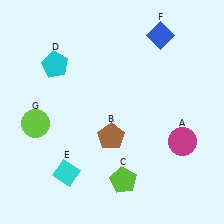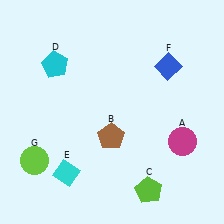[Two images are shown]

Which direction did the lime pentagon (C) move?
The lime pentagon (C) moved right.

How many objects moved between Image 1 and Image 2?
3 objects moved between the two images.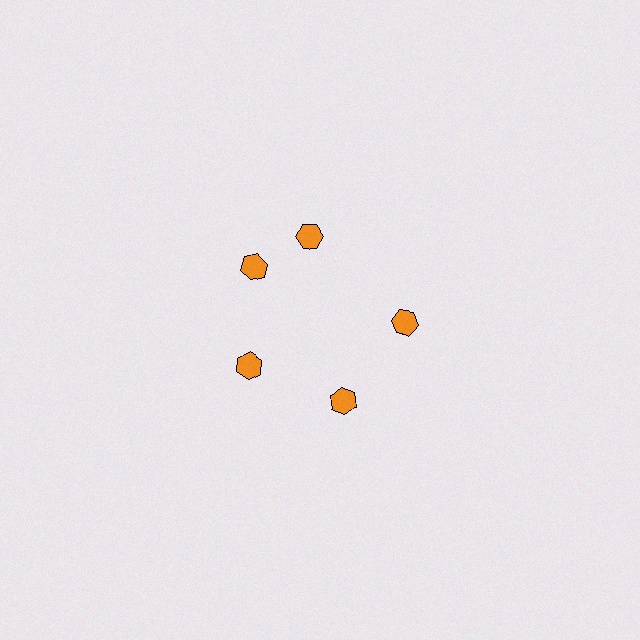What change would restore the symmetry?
The symmetry would be restored by rotating it back into even spacing with its neighbors so that all 5 hexagons sit at equal angles and equal distance from the center.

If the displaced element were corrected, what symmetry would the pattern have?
It would have 5-fold rotational symmetry — the pattern would map onto itself every 72 degrees.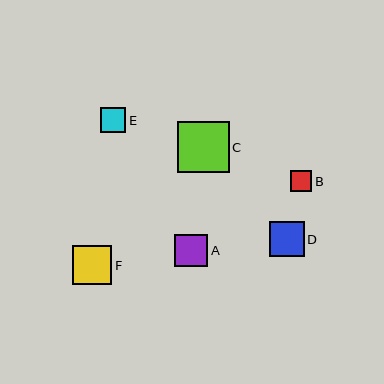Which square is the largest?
Square C is the largest with a size of approximately 52 pixels.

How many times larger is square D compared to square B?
Square D is approximately 1.6 times the size of square B.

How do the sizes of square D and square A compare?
Square D and square A are approximately the same size.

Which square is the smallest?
Square B is the smallest with a size of approximately 21 pixels.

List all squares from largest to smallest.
From largest to smallest: C, F, D, A, E, B.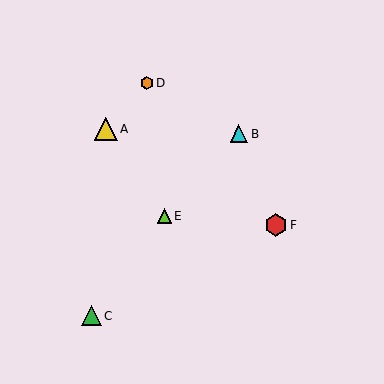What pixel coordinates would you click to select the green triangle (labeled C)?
Click at (92, 316) to select the green triangle C.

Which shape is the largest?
The yellow triangle (labeled A) is the largest.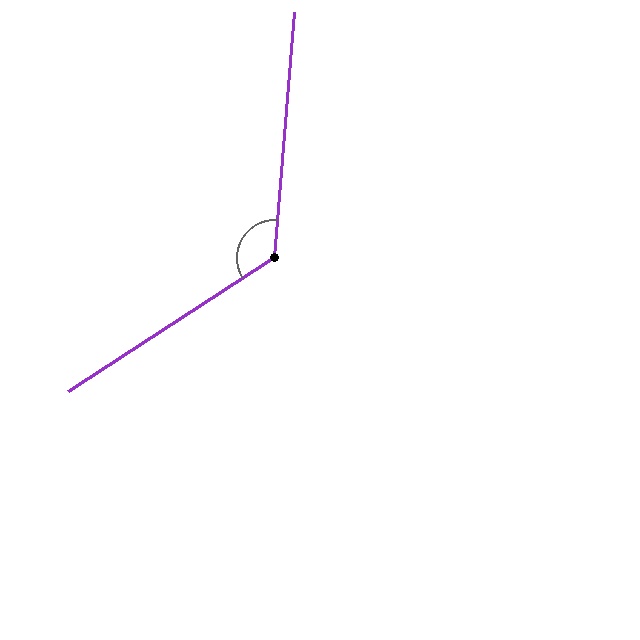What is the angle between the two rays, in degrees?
Approximately 127 degrees.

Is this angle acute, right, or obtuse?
It is obtuse.